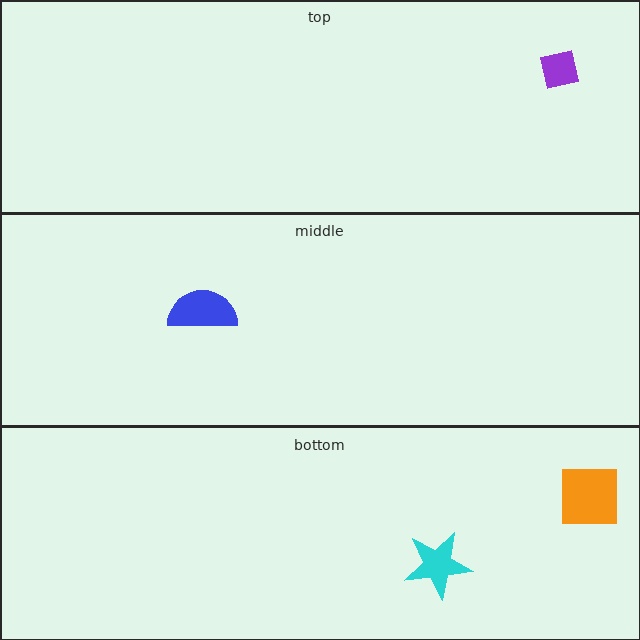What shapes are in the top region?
The purple square.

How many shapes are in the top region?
1.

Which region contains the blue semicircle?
The middle region.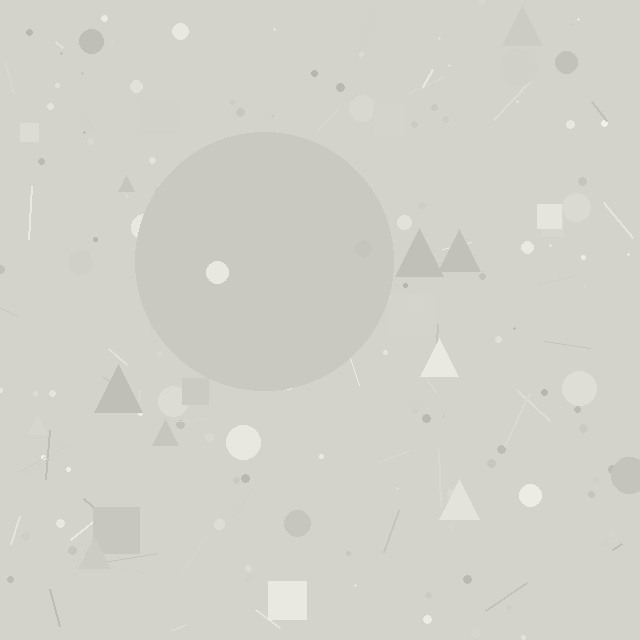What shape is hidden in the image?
A circle is hidden in the image.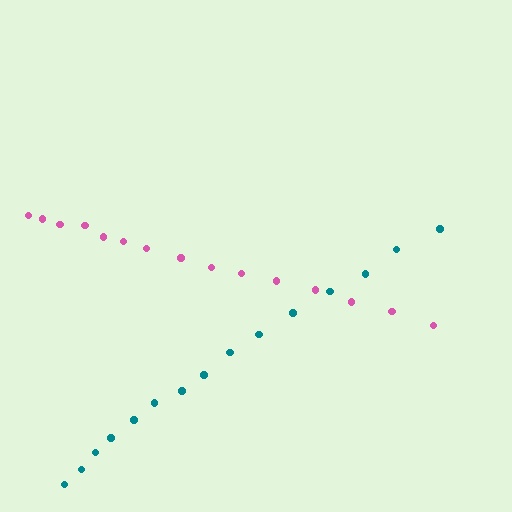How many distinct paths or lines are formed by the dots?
There are 2 distinct paths.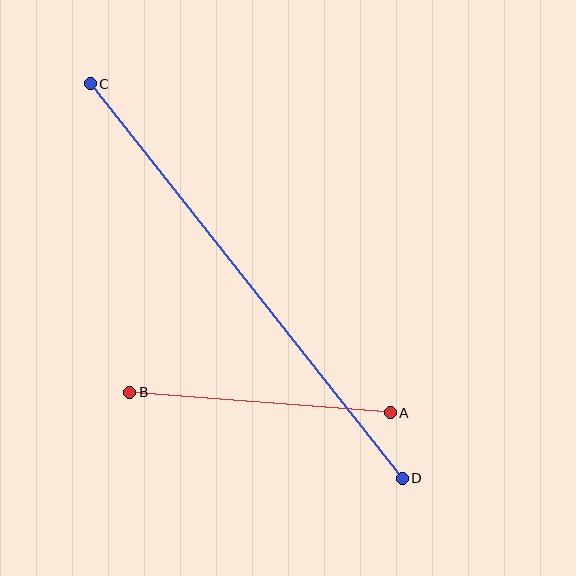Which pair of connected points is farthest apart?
Points C and D are farthest apart.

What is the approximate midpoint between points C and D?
The midpoint is at approximately (246, 281) pixels.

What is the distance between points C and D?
The distance is approximately 503 pixels.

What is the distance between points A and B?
The distance is approximately 261 pixels.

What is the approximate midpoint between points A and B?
The midpoint is at approximately (260, 403) pixels.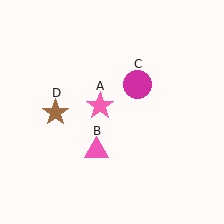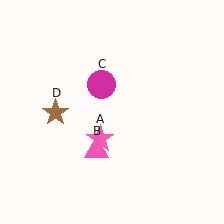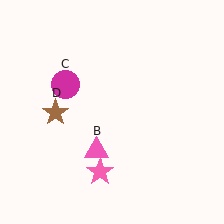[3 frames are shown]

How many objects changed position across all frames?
2 objects changed position: pink star (object A), magenta circle (object C).